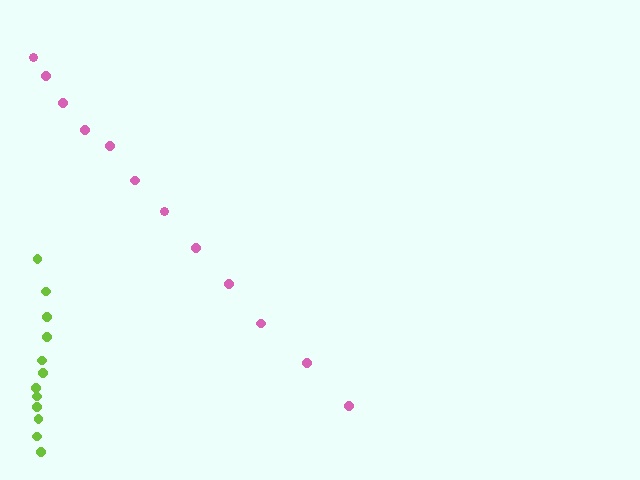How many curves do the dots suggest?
There are 2 distinct paths.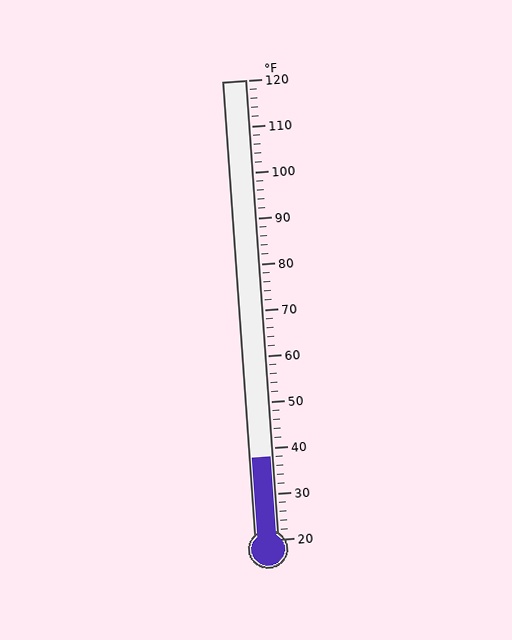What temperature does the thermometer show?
The thermometer shows approximately 38°F.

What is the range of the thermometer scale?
The thermometer scale ranges from 20°F to 120°F.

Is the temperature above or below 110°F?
The temperature is below 110°F.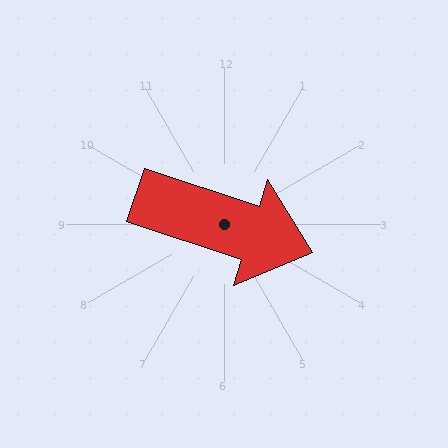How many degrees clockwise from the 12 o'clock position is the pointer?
Approximately 108 degrees.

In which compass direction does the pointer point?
East.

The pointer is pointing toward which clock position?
Roughly 4 o'clock.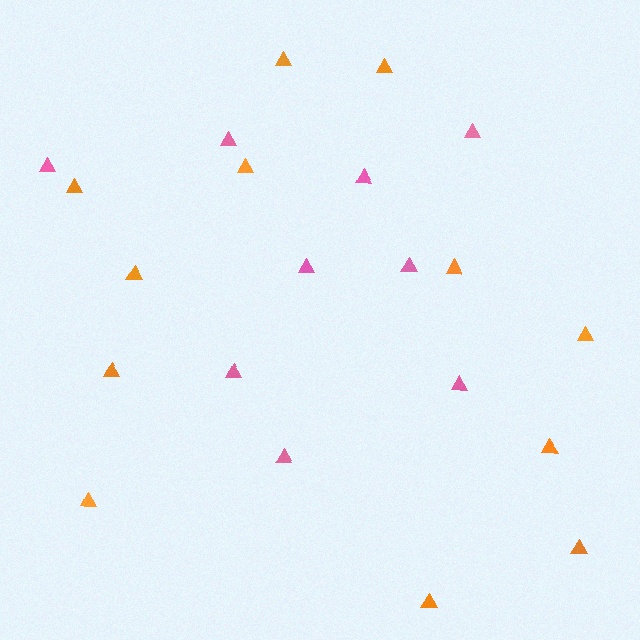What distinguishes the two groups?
There are 2 groups: one group of pink triangles (9) and one group of orange triangles (12).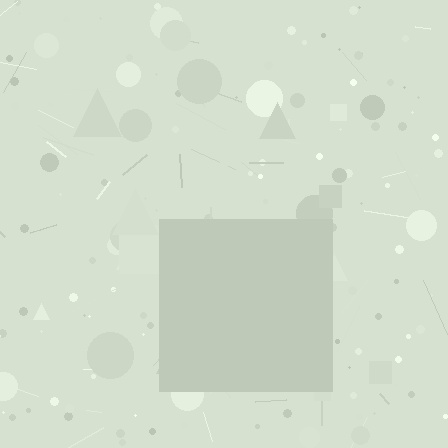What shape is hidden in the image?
A square is hidden in the image.